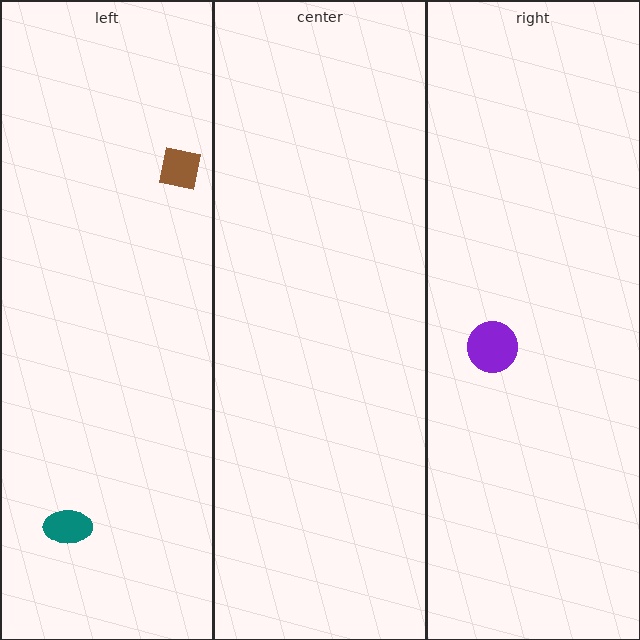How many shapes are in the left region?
2.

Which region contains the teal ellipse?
The left region.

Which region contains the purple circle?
The right region.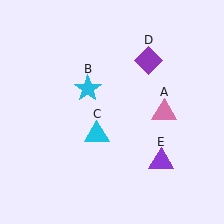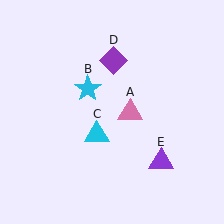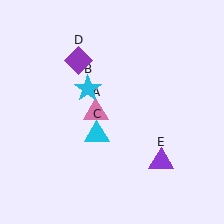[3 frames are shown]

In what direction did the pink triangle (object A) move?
The pink triangle (object A) moved left.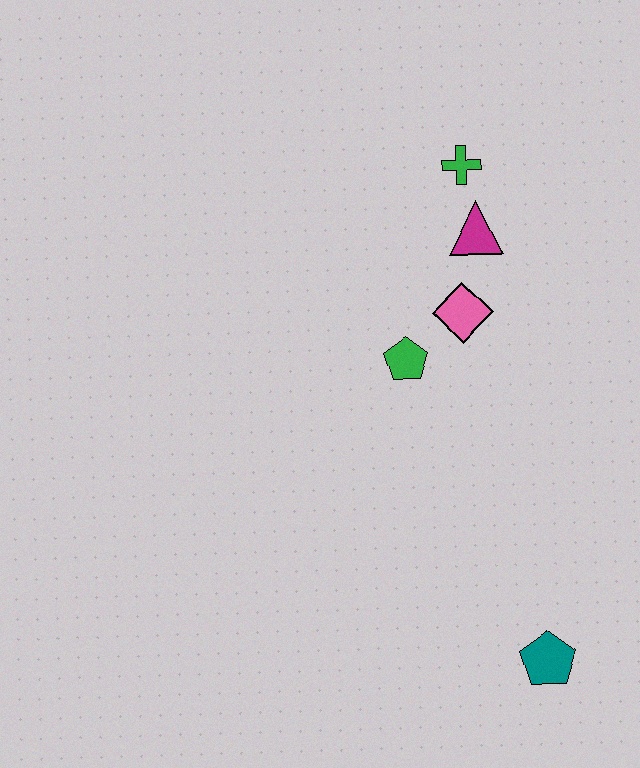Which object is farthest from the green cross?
The teal pentagon is farthest from the green cross.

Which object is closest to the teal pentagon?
The green pentagon is closest to the teal pentagon.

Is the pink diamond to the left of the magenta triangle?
Yes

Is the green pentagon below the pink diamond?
Yes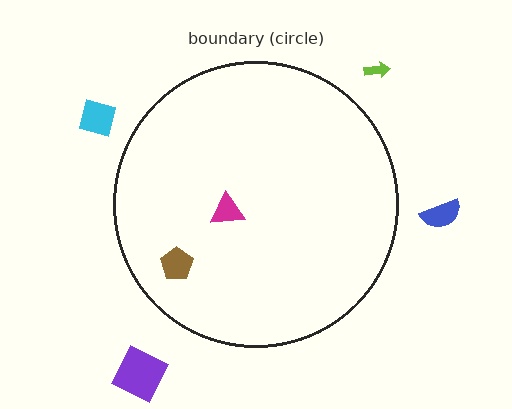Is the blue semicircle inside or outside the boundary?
Outside.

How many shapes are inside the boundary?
2 inside, 4 outside.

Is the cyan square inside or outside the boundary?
Outside.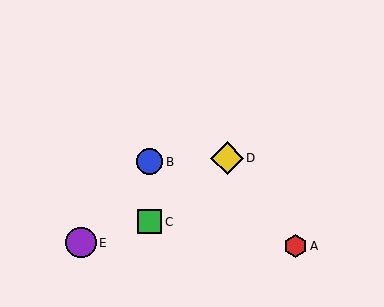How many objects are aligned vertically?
2 objects (B, C) are aligned vertically.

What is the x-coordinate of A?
Object A is at x≈295.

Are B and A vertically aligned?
No, B is at x≈150 and A is at x≈295.